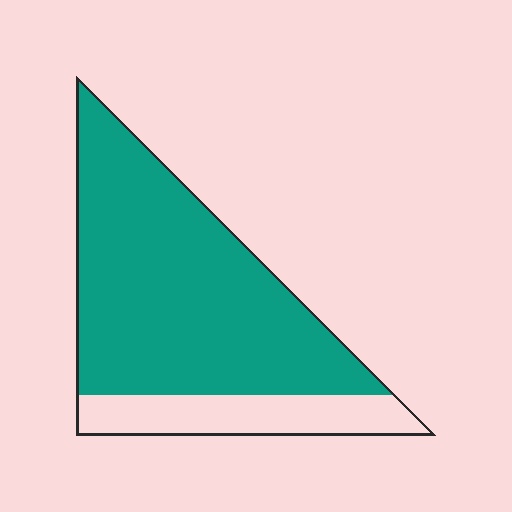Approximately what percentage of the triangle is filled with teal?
Approximately 80%.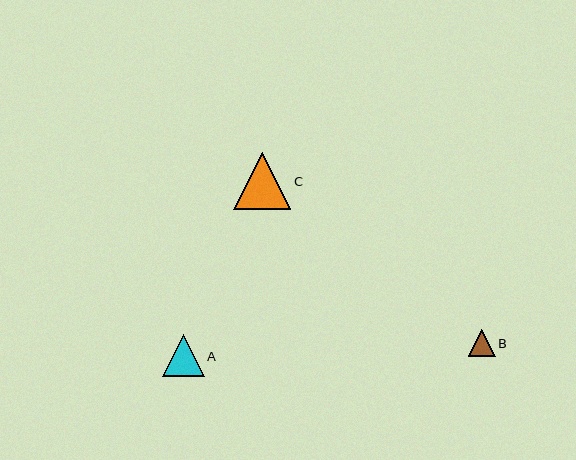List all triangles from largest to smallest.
From largest to smallest: C, A, B.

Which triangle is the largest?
Triangle C is the largest with a size of approximately 57 pixels.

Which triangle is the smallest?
Triangle B is the smallest with a size of approximately 27 pixels.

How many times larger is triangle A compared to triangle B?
Triangle A is approximately 1.5 times the size of triangle B.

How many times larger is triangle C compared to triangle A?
Triangle C is approximately 1.3 times the size of triangle A.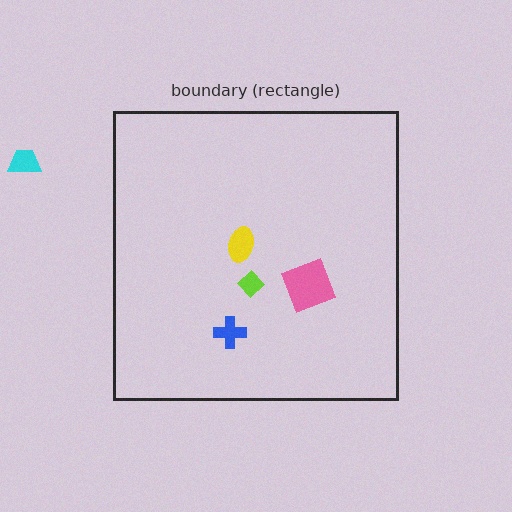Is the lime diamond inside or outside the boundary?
Inside.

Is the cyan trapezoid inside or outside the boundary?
Outside.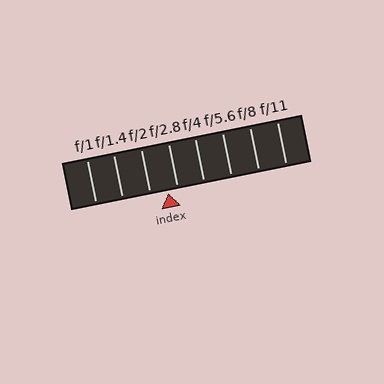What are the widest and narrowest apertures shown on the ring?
The widest aperture shown is f/1 and the narrowest is f/11.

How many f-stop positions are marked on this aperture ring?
There are 8 f-stop positions marked.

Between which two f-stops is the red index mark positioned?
The index mark is between f/2 and f/2.8.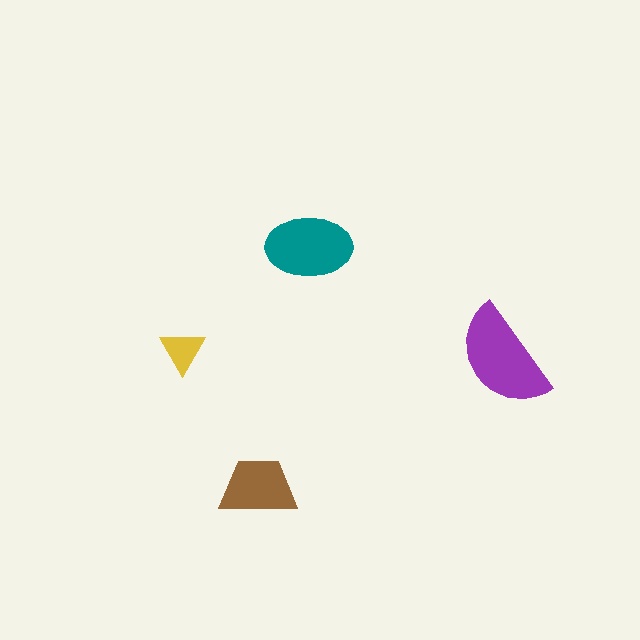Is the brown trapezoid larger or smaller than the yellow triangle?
Larger.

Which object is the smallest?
The yellow triangle.